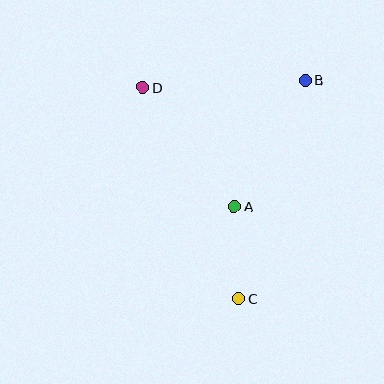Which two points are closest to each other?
Points A and C are closest to each other.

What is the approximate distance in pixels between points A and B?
The distance between A and B is approximately 145 pixels.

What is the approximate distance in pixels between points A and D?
The distance between A and D is approximately 150 pixels.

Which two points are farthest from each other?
Points C and D are farthest from each other.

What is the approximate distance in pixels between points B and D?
The distance between B and D is approximately 163 pixels.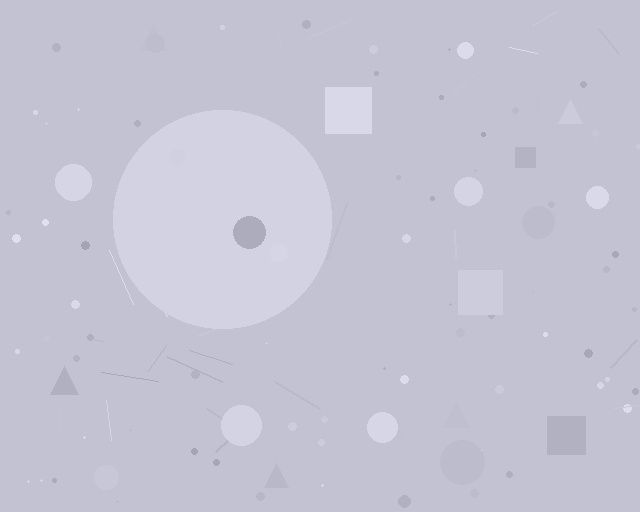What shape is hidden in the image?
A circle is hidden in the image.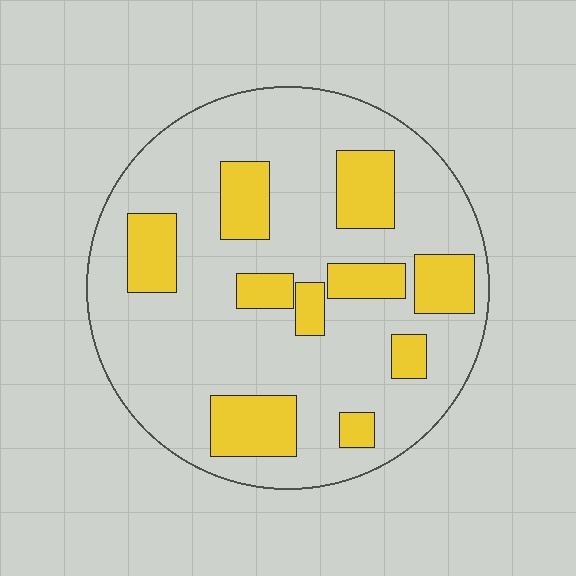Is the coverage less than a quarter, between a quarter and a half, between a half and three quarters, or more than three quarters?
Less than a quarter.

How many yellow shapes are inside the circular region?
10.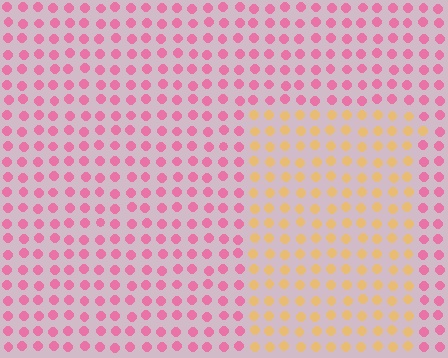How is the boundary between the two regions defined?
The boundary is defined purely by a slight shift in hue (about 63 degrees). Spacing, size, and orientation are identical on both sides.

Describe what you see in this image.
The image is filled with small pink elements in a uniform arrangement. A rectangle-shaped region is visible where the elements are tinted to a slightly different hue, forming a subtle color boundary.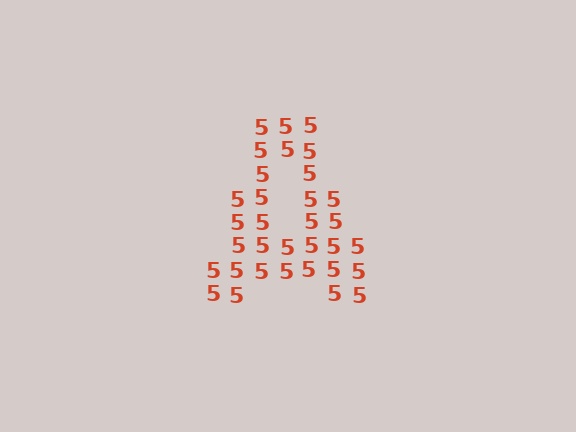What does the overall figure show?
The overall figure shows the letter A.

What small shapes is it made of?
It is made of small digit 5's.